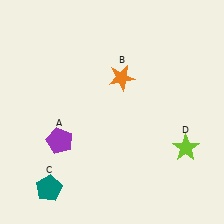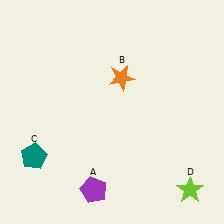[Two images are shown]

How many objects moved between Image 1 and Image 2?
3 objects moved between the two images.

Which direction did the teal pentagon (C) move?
The teal pentagon (C) moved up.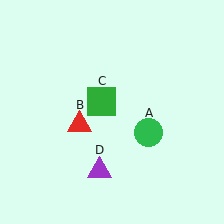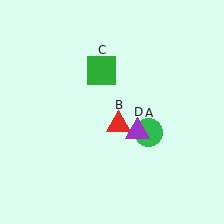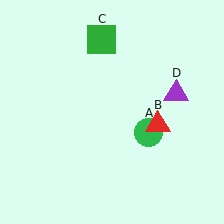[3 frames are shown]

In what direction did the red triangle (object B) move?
The red triangle (object B) moved right.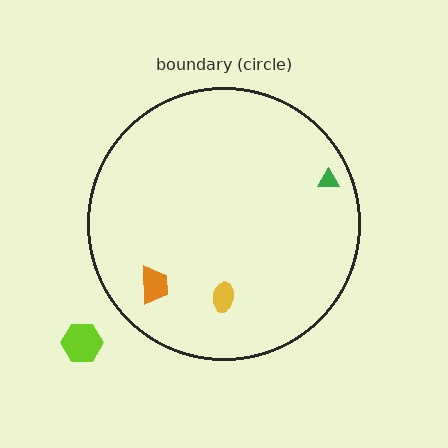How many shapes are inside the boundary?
3 inside, 1 outside.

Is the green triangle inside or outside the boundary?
Inside.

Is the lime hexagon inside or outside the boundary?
Outside.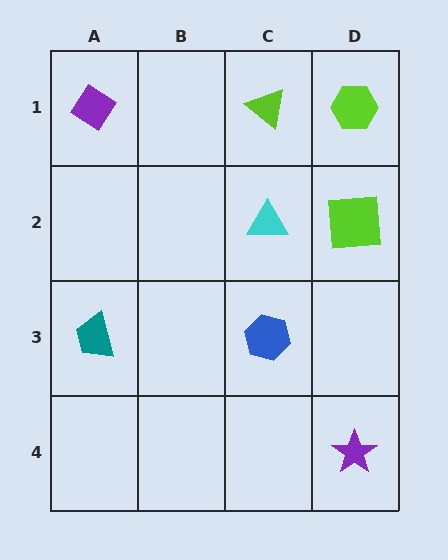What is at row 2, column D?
A lime square.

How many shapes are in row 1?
3 shapes.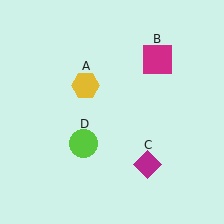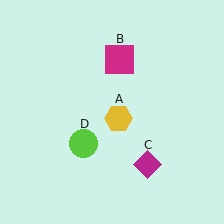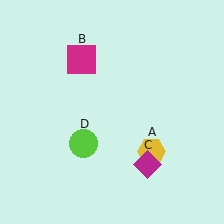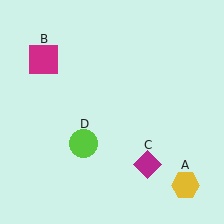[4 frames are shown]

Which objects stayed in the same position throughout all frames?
Magenta diamond (object C) and lime circle (object D) remained stationary.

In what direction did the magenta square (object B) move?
The magenta square (object B) moved left.